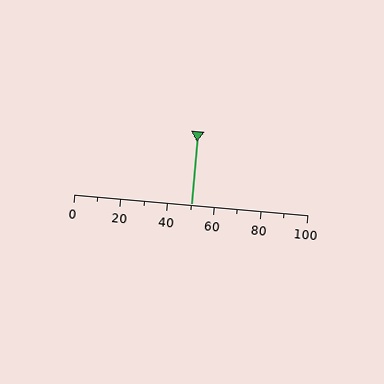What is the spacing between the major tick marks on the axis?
The major ticks are spaced 20 apart.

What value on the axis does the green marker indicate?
The marker indicates approximately 50.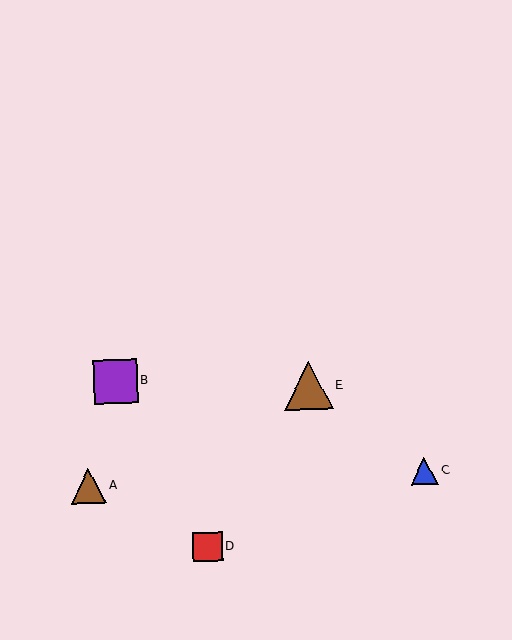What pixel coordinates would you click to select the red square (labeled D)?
Click at (208, 547) to select the red square D.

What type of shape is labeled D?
Shape D is a red square.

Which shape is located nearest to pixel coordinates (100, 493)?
The brown triangle (labeled A) at (89, 486) is nearest to that location.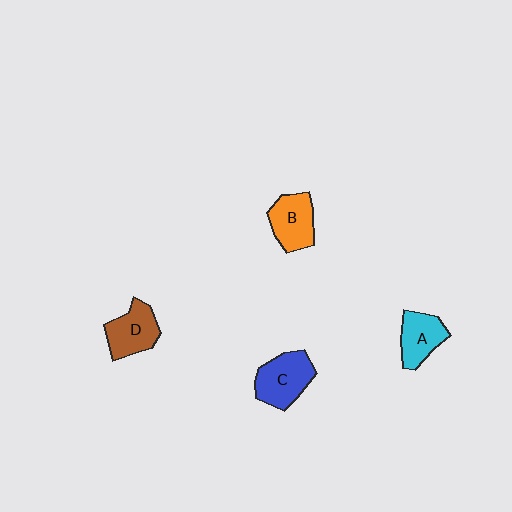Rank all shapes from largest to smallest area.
From largest to smallest: C (blue), B (orange), D (brown), A (cyan).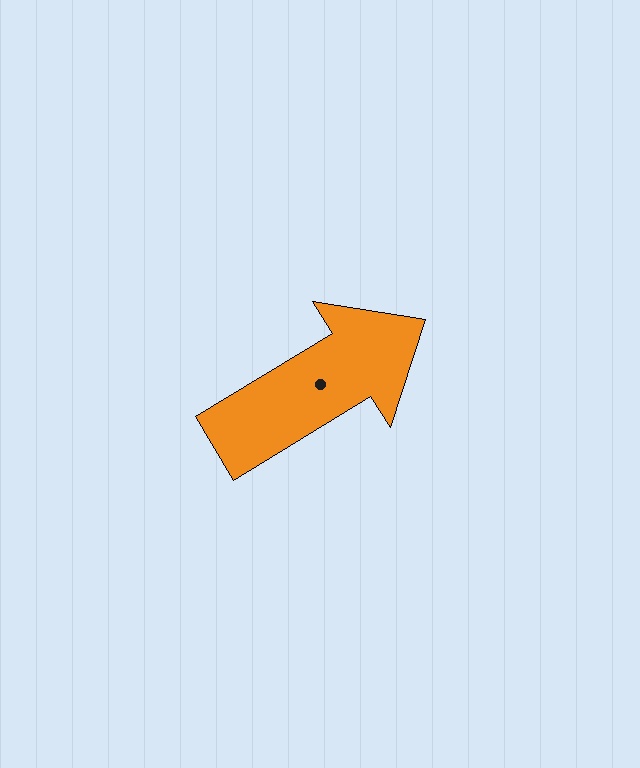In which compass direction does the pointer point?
Northeast.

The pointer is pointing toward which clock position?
Roughly 2 o'clock.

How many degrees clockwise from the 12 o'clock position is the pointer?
Approximately 59 degrees.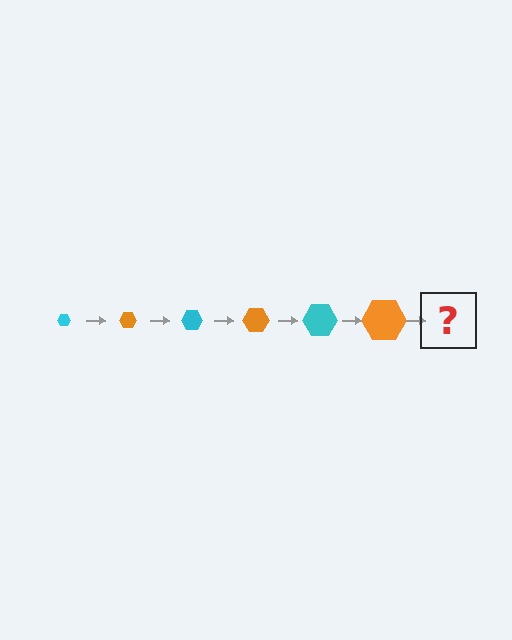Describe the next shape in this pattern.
It should be a cyan hexagon, larger than the previous one.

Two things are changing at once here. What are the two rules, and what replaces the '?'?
The two rules are that the hexagon grows larger each step and the color cycles through cyan and orange. The '?' should be a cyan hexagon, larger than the previous one.